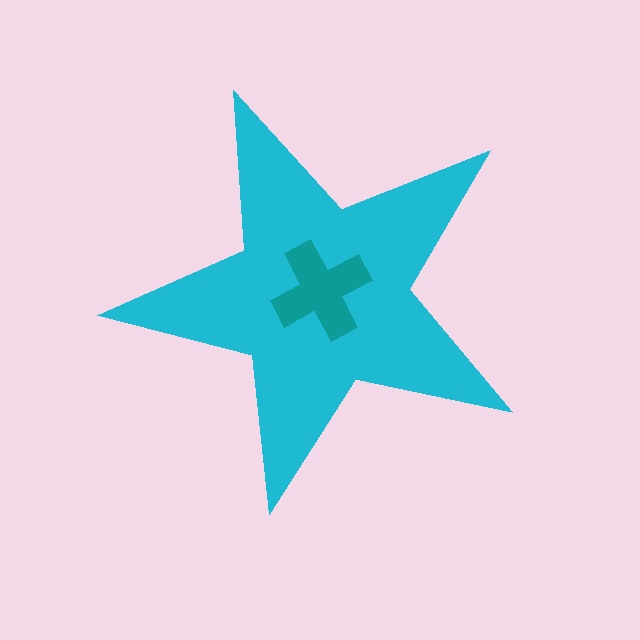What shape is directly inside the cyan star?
The teal cross.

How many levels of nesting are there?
2.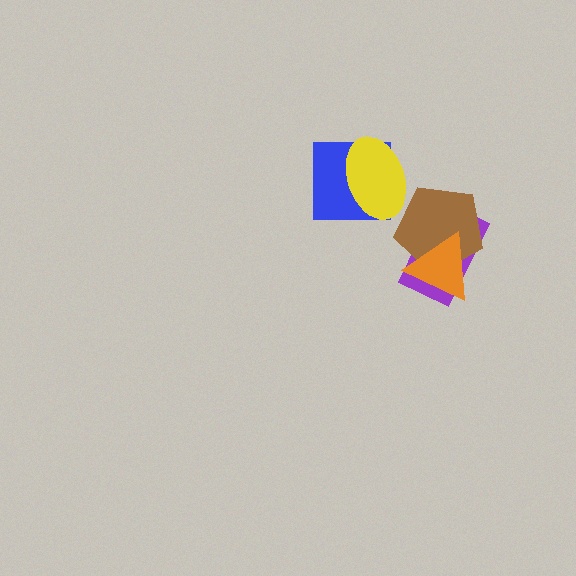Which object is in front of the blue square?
The yellow ellipse is in front of the blue square.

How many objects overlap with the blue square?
1 object overlaps with the blue square.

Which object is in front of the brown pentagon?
The orange triangle is in front of the brown pentagon.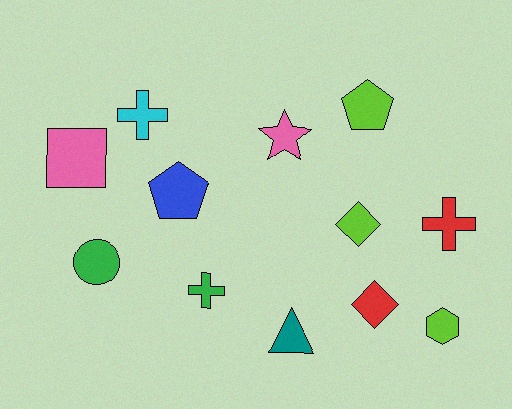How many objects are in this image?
There are 12 objects.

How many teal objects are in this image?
There is 1 teal object.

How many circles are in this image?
There is 1 circle.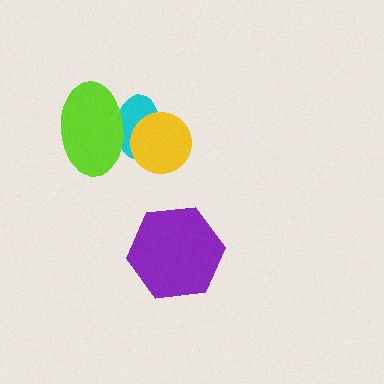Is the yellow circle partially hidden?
No, no other shape covers it.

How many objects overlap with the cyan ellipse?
2 objects overlap with the cyan ellipse.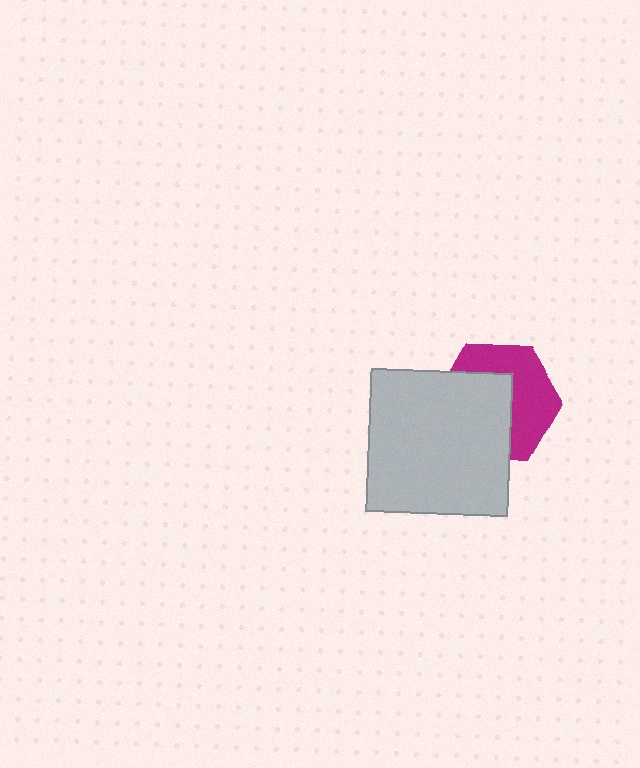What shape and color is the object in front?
The object in front is a light gray square.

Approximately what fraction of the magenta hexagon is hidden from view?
Roughly 52% of the magenta hexagon is hidden behind the light gray square.